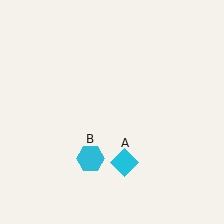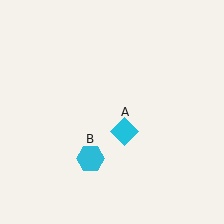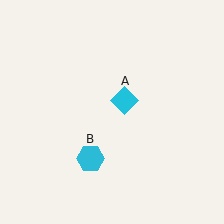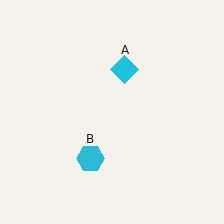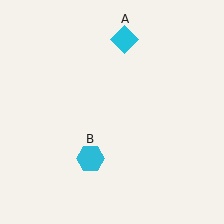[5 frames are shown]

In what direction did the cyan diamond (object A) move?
The cyan diamond (object A) moved up.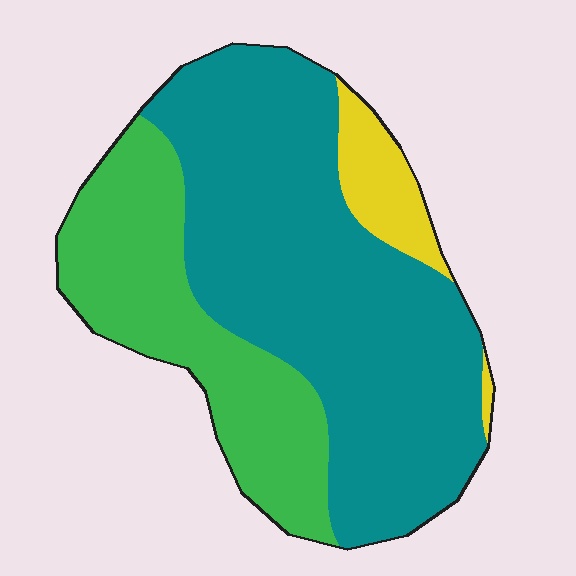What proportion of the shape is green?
Green takes up about one third (1/3) of the shape.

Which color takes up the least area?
Yellow, at roughly 10%.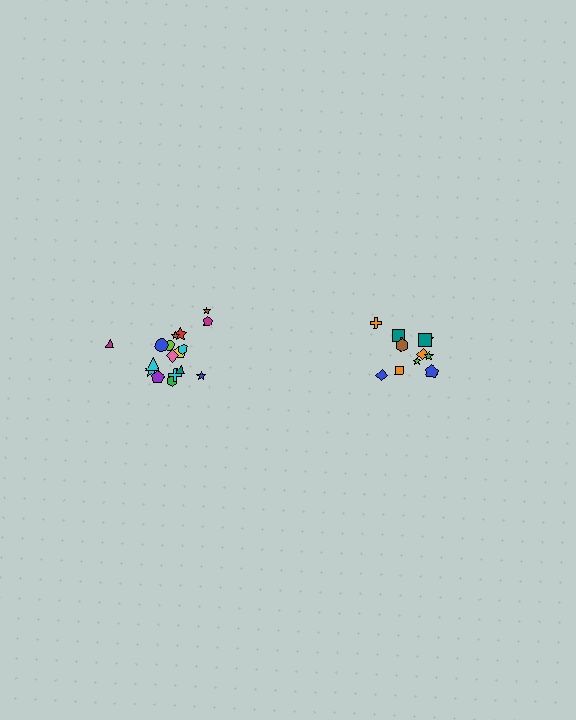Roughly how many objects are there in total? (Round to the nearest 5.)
Roughly 30 objects in total.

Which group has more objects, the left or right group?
The left group.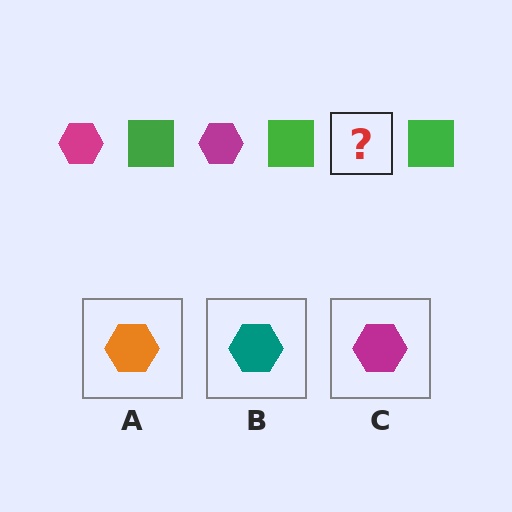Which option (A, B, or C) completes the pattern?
C.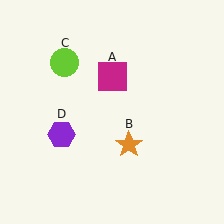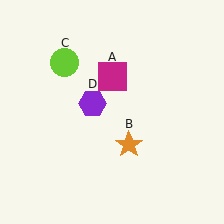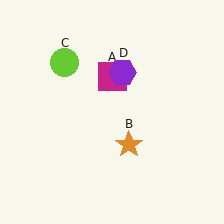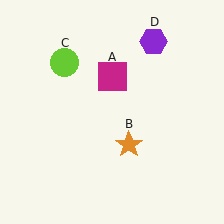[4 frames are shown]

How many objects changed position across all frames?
1 object changed position: purple hexagon (object D).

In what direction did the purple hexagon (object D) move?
The purple hexagon (object D) moved up and to the right.